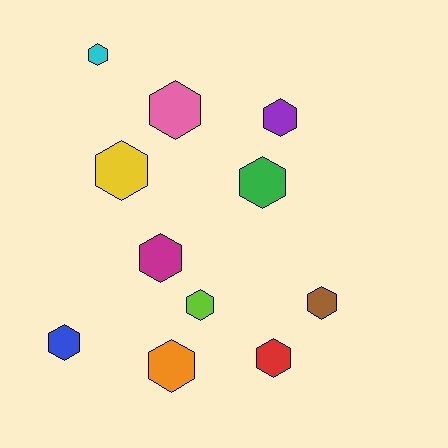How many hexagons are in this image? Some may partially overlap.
There are 11 hexagons.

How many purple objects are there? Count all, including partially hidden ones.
There is 1 purple object.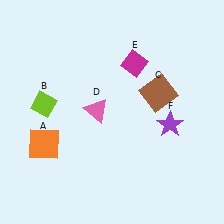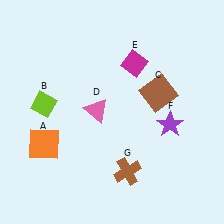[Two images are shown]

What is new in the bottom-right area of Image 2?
A brown cross (G) was added in the bottom-right area of Image 2.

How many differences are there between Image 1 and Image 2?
There is 1 difference between the two images.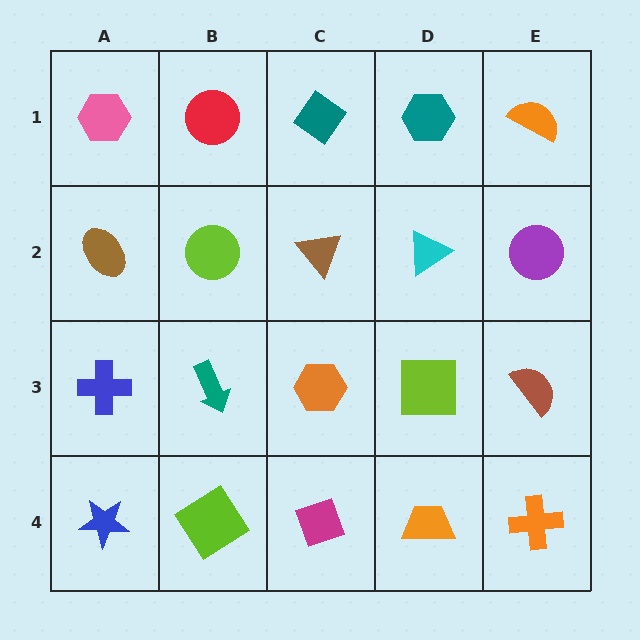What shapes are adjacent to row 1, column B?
A lime circle (row 2, column B), a pink hexagon (row 1, column A), a teal diamond (row 1, column C).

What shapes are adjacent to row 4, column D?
A lime square (row 3, column D), a magenta diamond (row 4, column C), an orange cross (row 4, column E).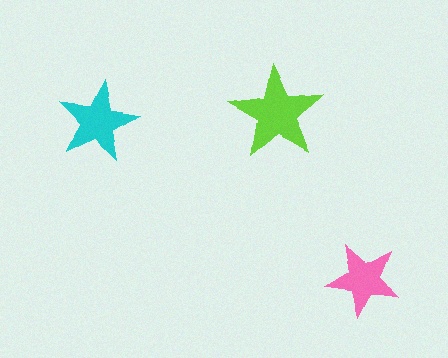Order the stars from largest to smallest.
the lime one, the cyan one, the pink one.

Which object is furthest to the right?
The pink star is rightmost.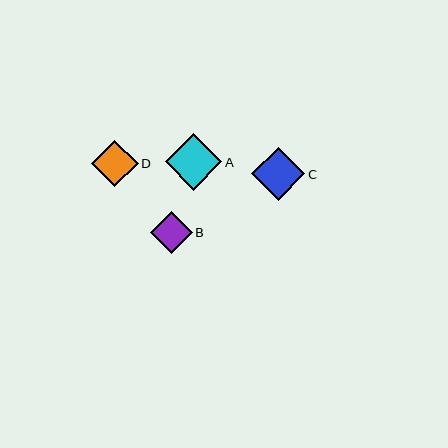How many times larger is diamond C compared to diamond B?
Diamond C is approximately 1.3 times the size of diamond B.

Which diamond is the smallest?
Diamond B is the smallest with a size of approximately 42 pixels.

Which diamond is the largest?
Diamond A is the largest with a size of approximately 57 pixels.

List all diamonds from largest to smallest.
From largest to smallest: A, C, D, B.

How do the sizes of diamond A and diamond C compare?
Diamond A and diamond C are approximately the same size.